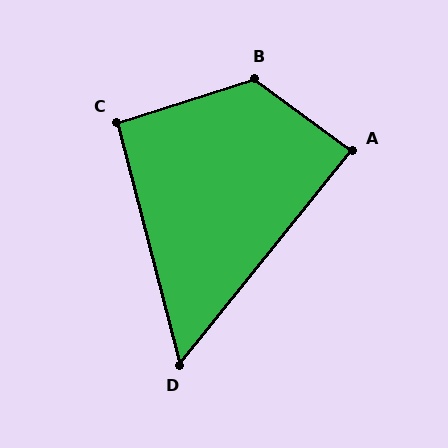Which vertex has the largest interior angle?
B, at approximately 127 degrees.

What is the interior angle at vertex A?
Approximately 87 degrees (approximately right).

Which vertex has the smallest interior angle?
D, at approximately 53 degrees.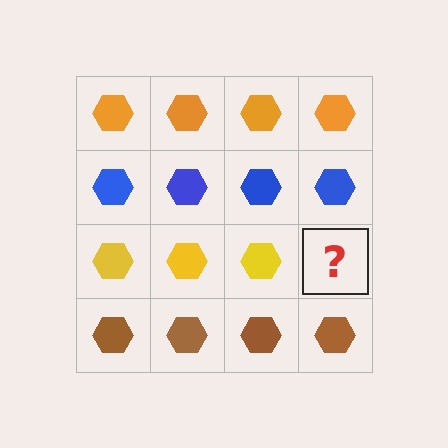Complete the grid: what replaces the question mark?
The question mark should be replaced with a yellow hexagon.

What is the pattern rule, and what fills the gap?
The rule is that each row has a consistent color. The gap should be filled with a yellow hexagon.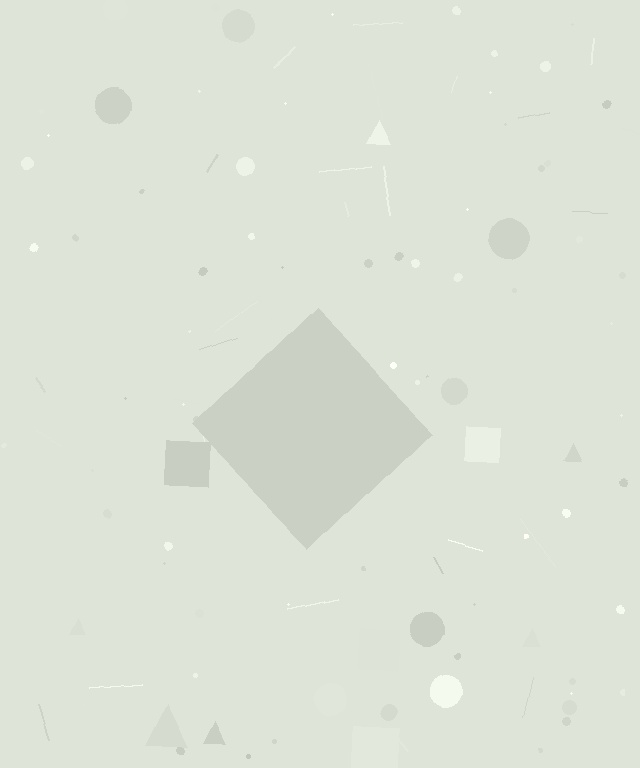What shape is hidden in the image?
A diamond is hidden in the image.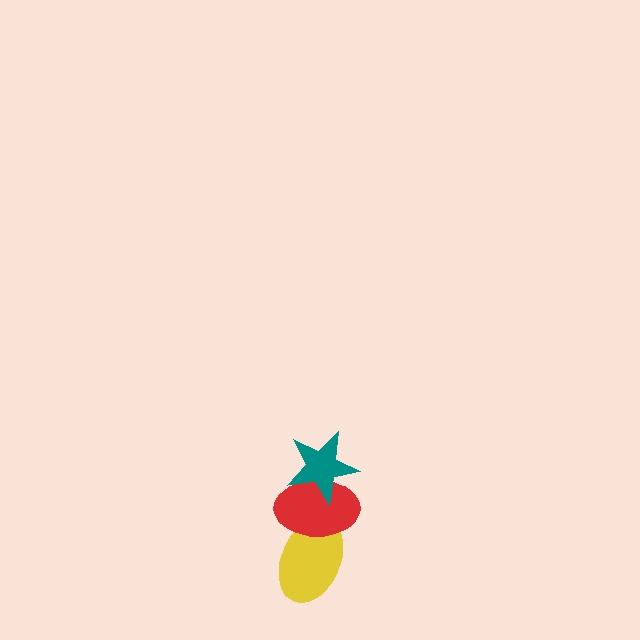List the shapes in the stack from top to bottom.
From top to bottom: the teal star, the red ellipse, the yellow ellipse.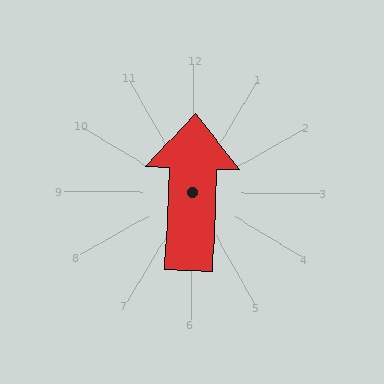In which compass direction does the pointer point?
North.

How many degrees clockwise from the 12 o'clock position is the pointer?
Approximately 2 degrees.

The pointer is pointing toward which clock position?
Roughly 12 o'clock.